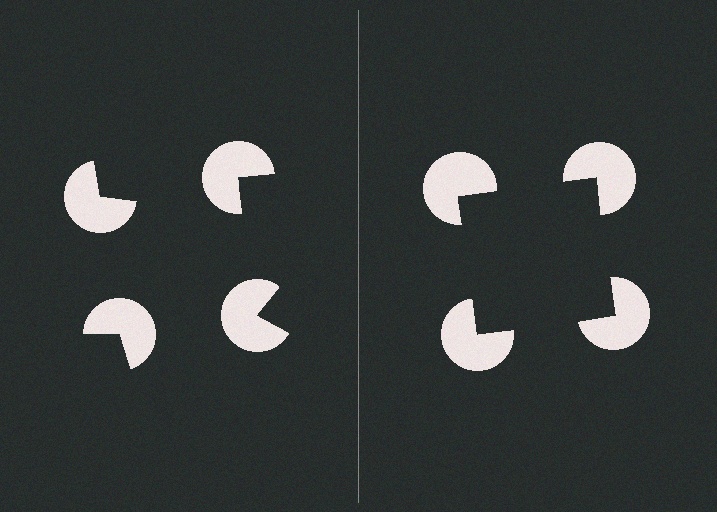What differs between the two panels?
The pac-man discs are positioned identically on both sides; only the wedge orientations differ. On the right they align to a square; on the left they are misaligned.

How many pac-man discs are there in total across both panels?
8 — 4 on each side.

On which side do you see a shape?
An illusory square appears on the right side. On the left side the wedge cuts are rotated, so no coherent shape forms.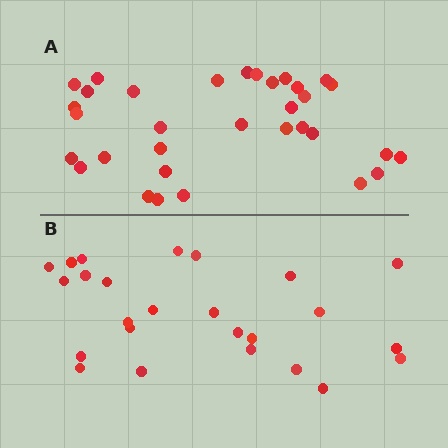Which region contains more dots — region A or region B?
Region A (the top region) has more dots.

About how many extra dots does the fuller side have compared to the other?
Region A has roughly 8 or so more dots than region B.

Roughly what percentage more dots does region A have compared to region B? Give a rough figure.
About 30% more.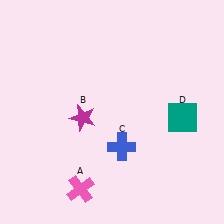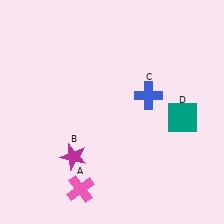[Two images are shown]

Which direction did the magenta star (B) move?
The magenta star (B) moved down.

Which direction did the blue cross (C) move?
The blue cross (C) moved up.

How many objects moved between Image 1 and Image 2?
2 objects moved between the two images.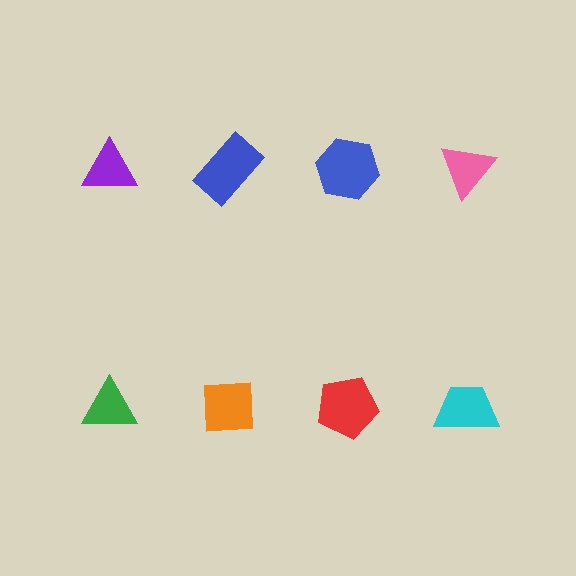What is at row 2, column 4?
A cyan trapezoid.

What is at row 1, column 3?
A blue hexagon.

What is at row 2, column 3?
A red pentagon.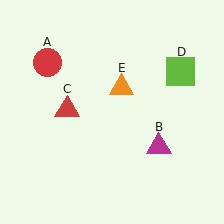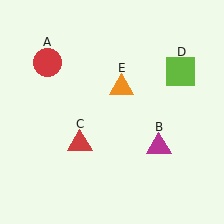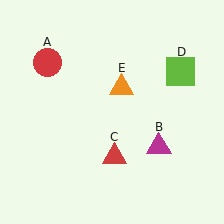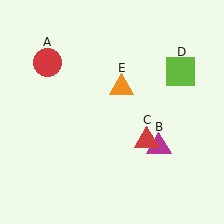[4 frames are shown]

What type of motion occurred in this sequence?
The red triangle (object C) rotated counterclockwise around the center of the scene.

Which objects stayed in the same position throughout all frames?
Red circle (object A) and magenta triangle (object B) and lime square (object D) and orange triangle (object E) remained stationary.